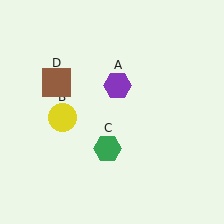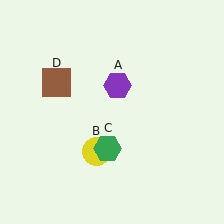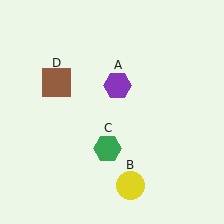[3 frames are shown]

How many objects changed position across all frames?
1 object changed position: yellow circle (object B).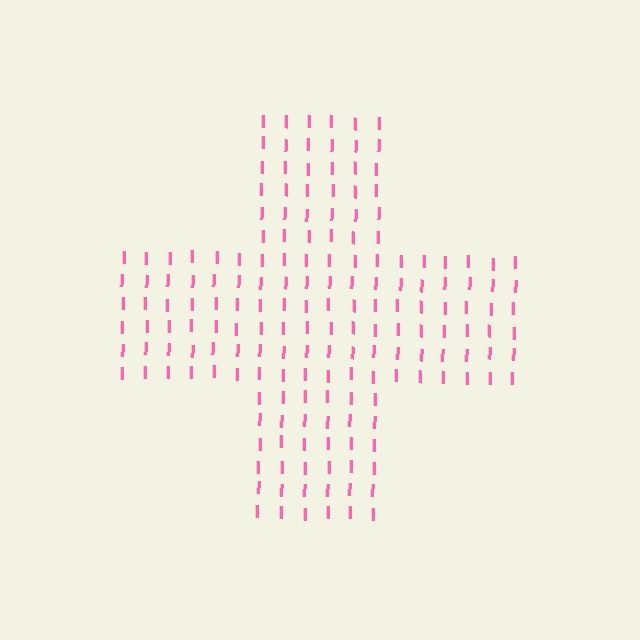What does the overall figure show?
The overall figure shows a cross.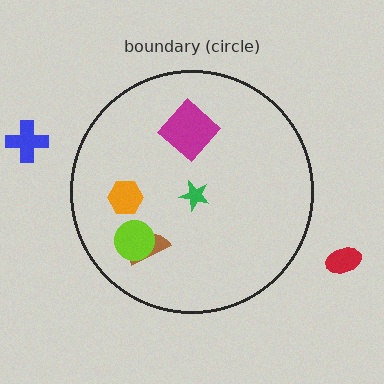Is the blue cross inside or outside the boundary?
Outside.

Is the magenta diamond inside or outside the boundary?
Inside.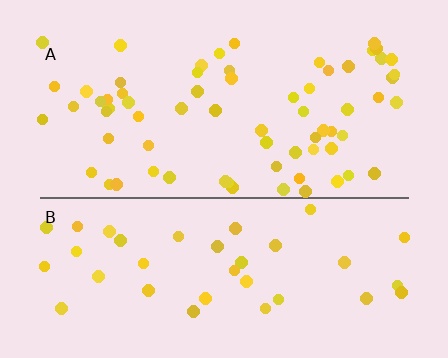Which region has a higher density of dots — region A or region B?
A (the top).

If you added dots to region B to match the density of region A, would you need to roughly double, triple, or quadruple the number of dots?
Approximately double.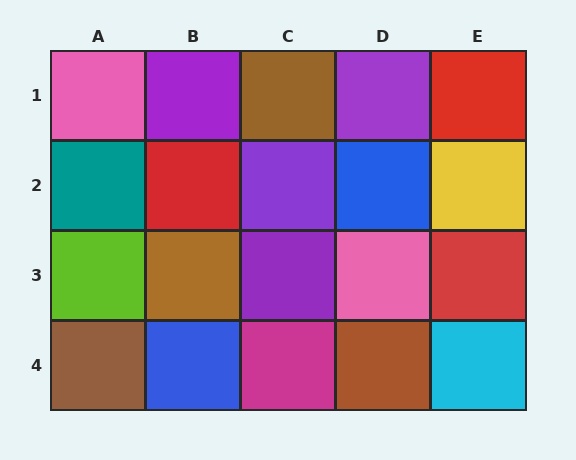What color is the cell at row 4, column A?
Brown.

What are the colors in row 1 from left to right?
Pink, purple, brown, purple, red.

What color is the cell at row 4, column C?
Magenta.